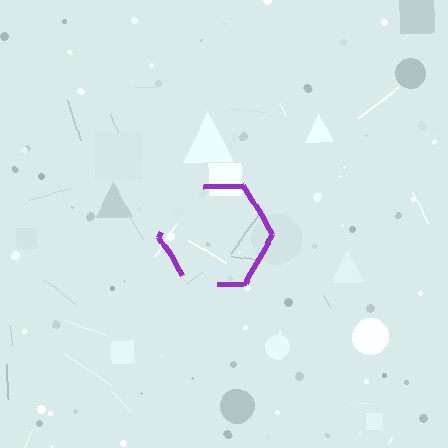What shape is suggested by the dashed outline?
The dashed outline suggests a hexagon.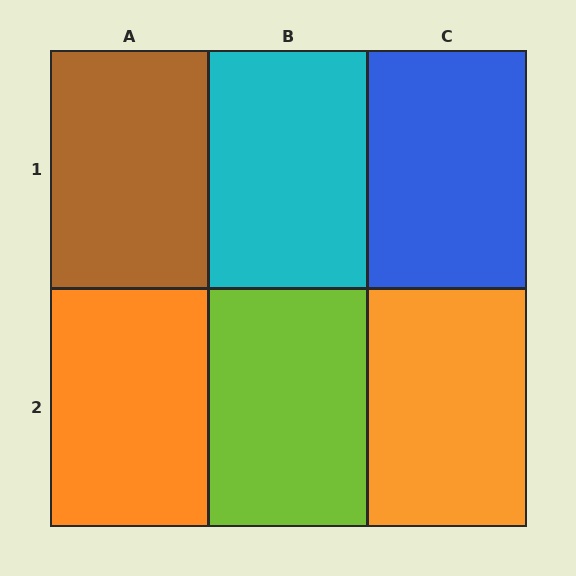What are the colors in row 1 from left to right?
Brown, cyan, blue.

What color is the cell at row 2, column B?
Lime.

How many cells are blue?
1 cell is blue.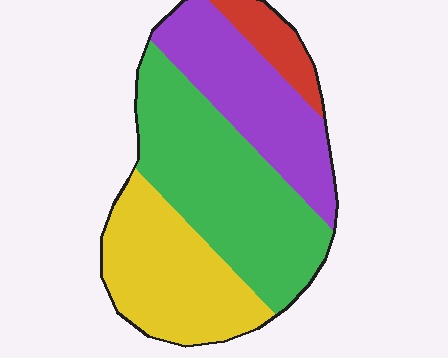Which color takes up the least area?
Red, at roughly 10%.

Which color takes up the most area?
Green, at roughly 40%.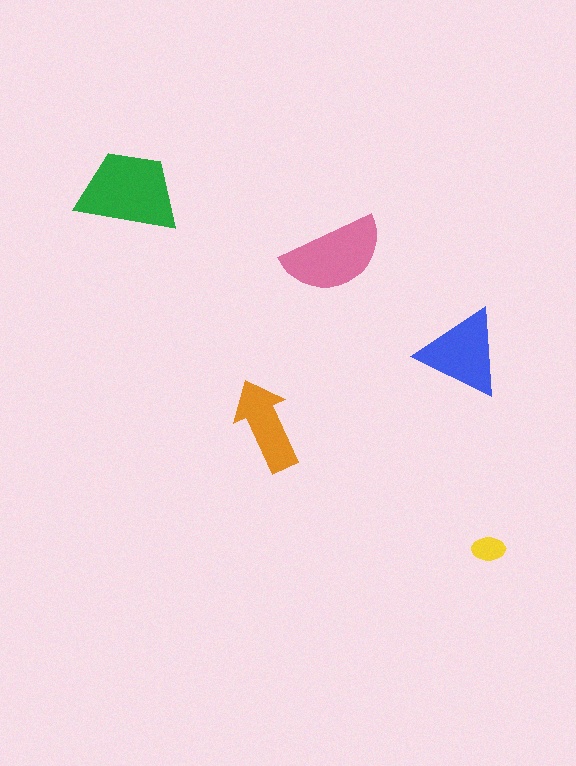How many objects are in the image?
There are 5 objects in the image.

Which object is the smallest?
The yellow ellipse.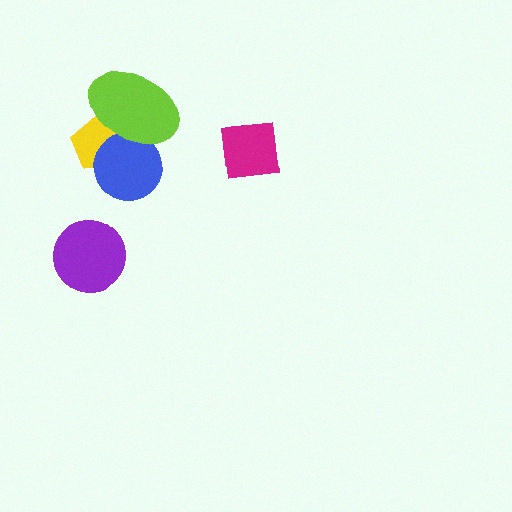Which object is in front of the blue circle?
The lime ellipse is in front of the blue circle.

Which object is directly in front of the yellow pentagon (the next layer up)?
The blue circle is directly in front of the yellow pentagon.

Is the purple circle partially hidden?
No, no other shape covers it.